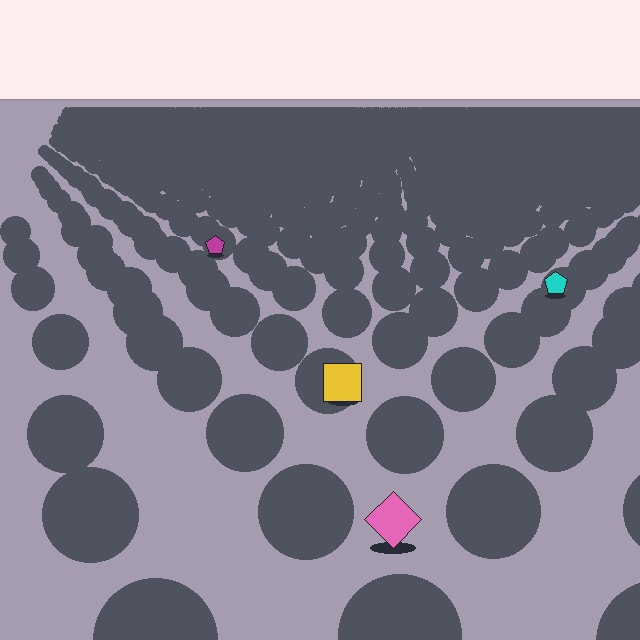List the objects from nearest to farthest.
From nearest to farthest: the pink diamond, the yellow square, the cyan pentagon, the magenta pentagon.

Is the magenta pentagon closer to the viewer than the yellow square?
No. The yellow square is closer — you can tell from the texture gradient: the ground texture is coarser near it.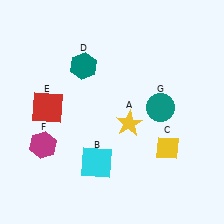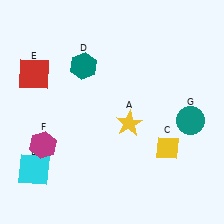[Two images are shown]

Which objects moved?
The objects that moved are: the cyan square (B), the red square (E), the teal circle (G).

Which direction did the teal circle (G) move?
The teal circle (G) moved right.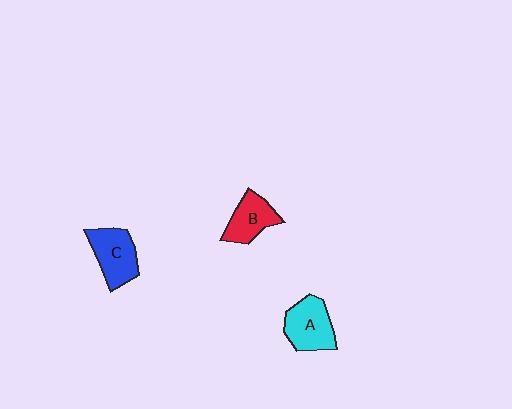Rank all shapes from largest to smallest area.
From largest to smallest: A (cyan), C (blue), B (red).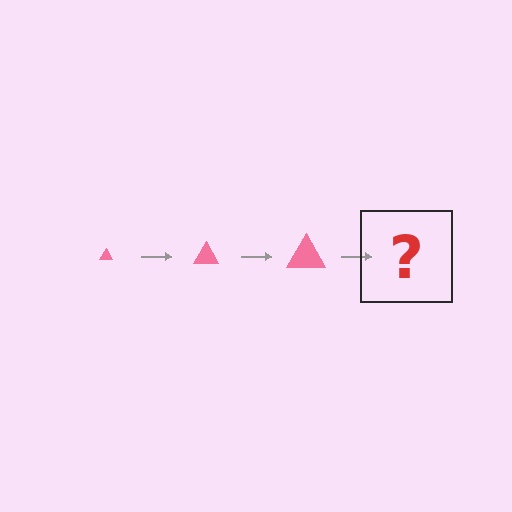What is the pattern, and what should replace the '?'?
The pattern is that the triangle gets progressively larger each step. The '?' should be a pink triangle, larger than the previous one.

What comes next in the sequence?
The next element should be a pink triangle, larger than the previous one.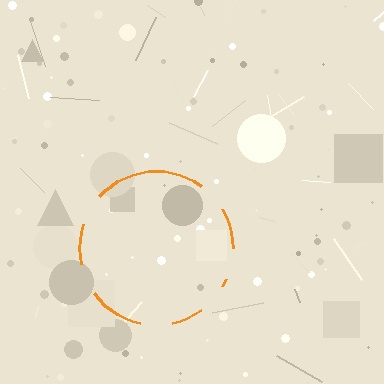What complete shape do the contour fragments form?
The contour fragments form a circle.